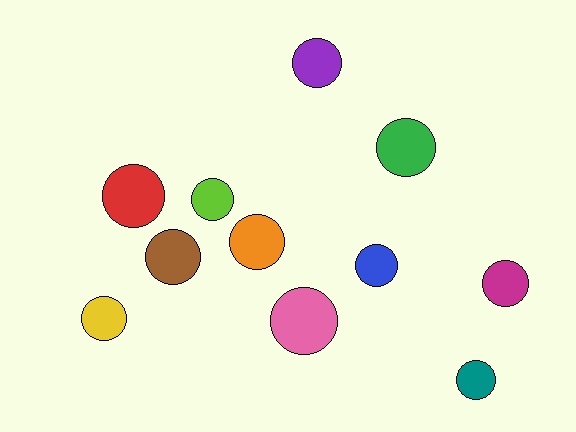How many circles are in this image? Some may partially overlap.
There are 11 circles.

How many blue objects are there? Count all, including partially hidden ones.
There is 1 blue object.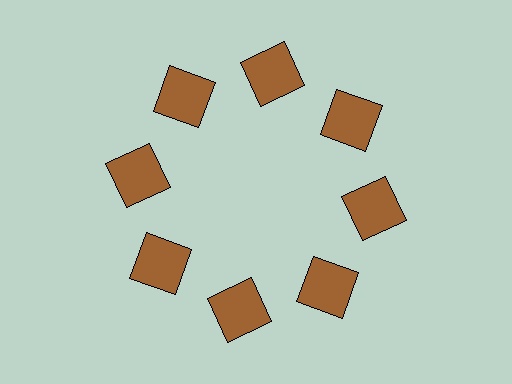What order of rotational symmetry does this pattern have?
This pattern has 8-fold rotational symmetry.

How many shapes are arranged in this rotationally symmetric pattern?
There are 8 shapes, arranged in 8 groups of 1.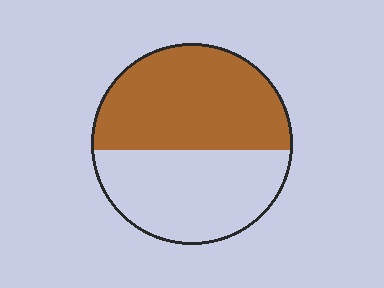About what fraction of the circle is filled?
About one half (1/2).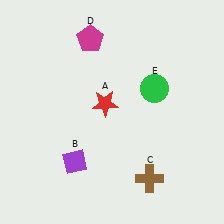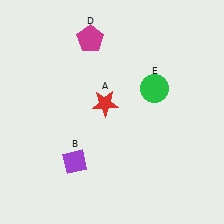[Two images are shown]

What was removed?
The brown cross (C) was removed in Image 2.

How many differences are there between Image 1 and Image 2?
There is 1 difference between the two images.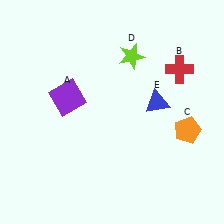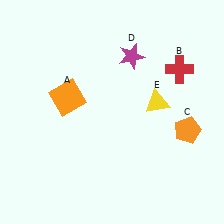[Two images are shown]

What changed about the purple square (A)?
In Image 1, A is purple. In Image 2, it changed to orange.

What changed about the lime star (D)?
In Image 1, D is lime. In Image 2, it changed to magenta.